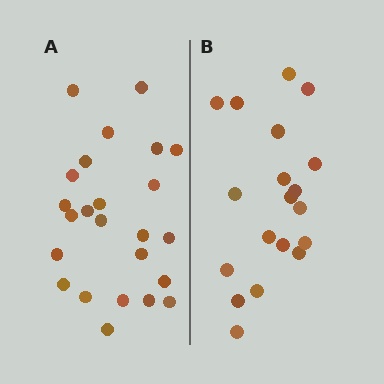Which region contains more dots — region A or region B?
Region A (the left region) has more dots.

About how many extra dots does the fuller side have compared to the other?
Region A has about 5 more dots than region B.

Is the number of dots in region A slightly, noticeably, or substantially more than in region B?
Region A has noticeably more, but not dramatically so. The ratio is roughly 1.3 to 1.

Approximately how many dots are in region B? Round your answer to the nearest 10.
About 20 dots. (The exact count is 19, which rounds to 20.)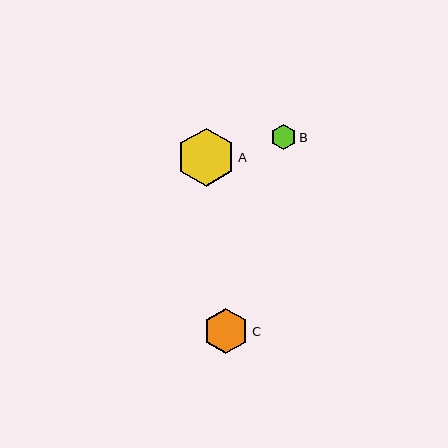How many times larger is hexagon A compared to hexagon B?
Hexagon A is approximately 2.4 times the size of hexagon B.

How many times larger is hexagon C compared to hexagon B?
Hexagon C is approximately 1.8 times the size of hexagon B.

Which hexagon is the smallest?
Hexagon B is the smallest with a size of approximately 25 pixels.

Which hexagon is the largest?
Hexagon A is the largest with a size of approximately 58 pixels.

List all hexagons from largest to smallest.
From largest to smallest: A, C, B.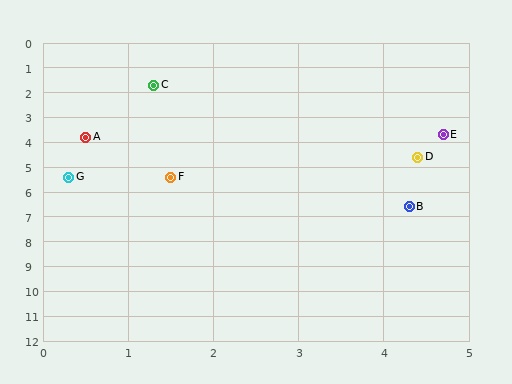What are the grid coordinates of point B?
Point B is at approximately (4.3, 6.6).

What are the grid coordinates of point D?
Point D is at approximately (4.4, 4.6).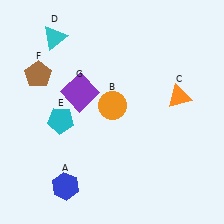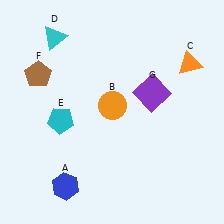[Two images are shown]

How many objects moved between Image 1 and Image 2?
2 objects moved between the two images.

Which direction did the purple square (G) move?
The purple square (G) moved right.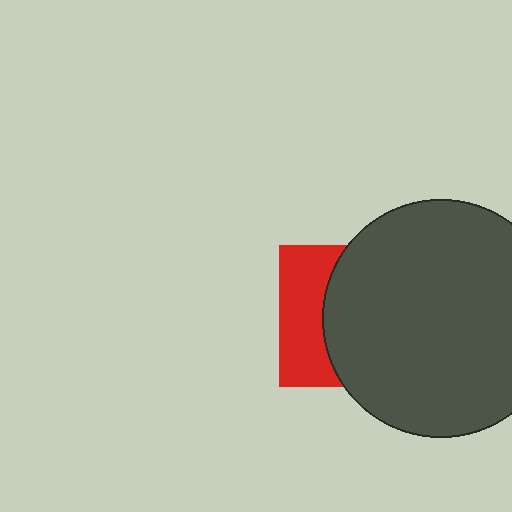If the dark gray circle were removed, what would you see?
You would see the complete red square.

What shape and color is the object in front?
The object in front is a dark gray circle.